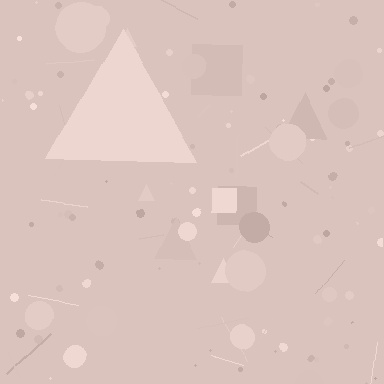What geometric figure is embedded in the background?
A triangle is embedded in the background.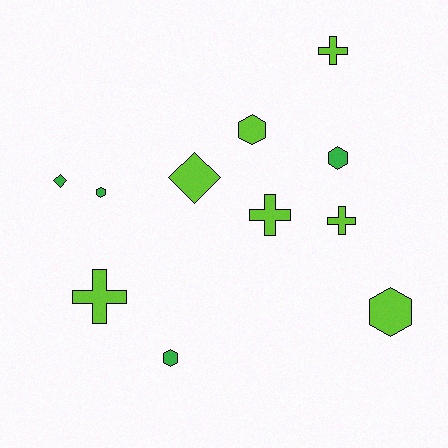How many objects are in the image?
There are 11 objects.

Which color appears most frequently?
Lime, with 7 objects.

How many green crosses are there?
There are no green crosses.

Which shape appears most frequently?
Hexagon, with 5 objects.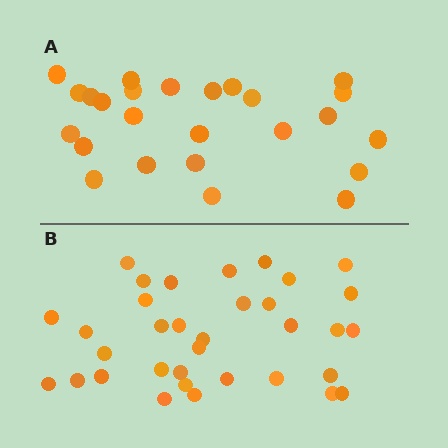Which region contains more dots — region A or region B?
Region B (the bottom region) has more dots.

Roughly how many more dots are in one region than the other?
Region B has roughly 8 or so more dots than region A.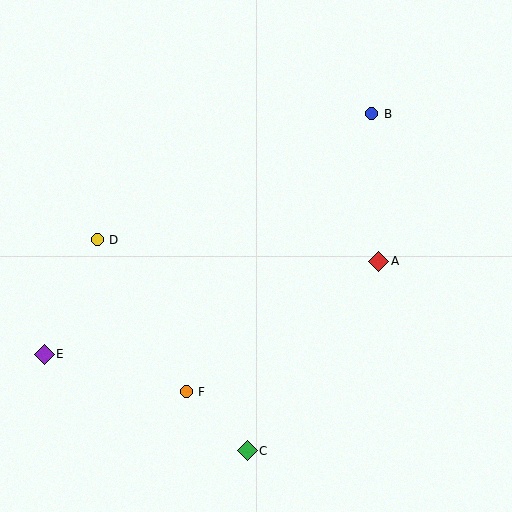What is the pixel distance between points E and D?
The distance between E and D is 126 pixels.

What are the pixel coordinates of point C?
Point C is at (247, 451).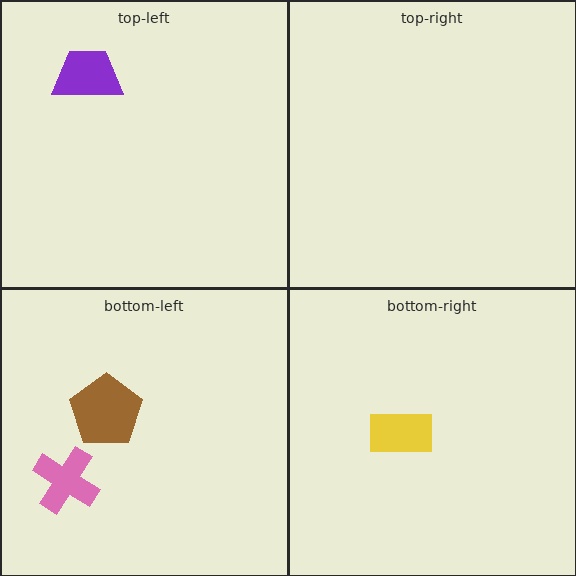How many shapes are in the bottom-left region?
2.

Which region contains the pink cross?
The bottom-left region.